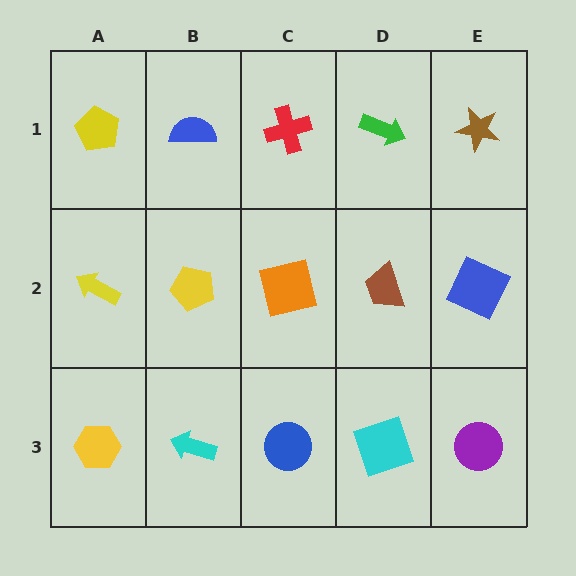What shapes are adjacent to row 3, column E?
A blue square (row 2, column E), a cyan square (row 3, column D).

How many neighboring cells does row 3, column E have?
2.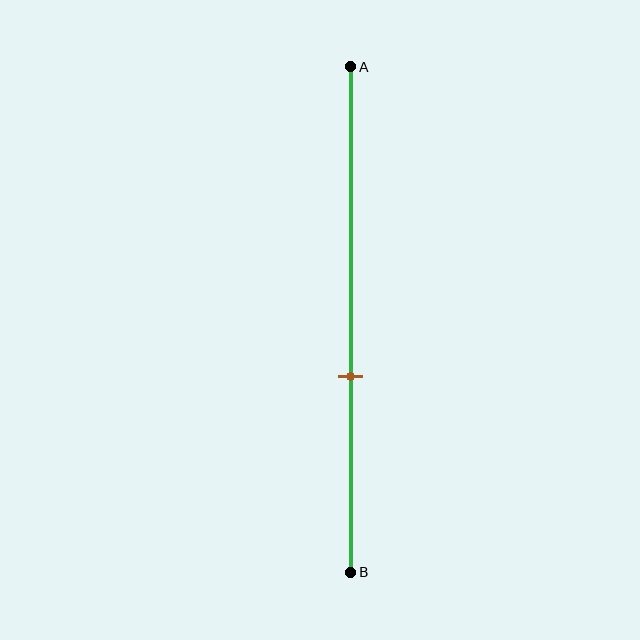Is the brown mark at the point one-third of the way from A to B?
No, the mark is at about 60% from A, not at the 33% one-third point.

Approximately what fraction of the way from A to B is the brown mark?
The brown mark is approximately 60% of the way from A to B.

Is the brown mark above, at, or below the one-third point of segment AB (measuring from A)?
The brown mark is below the one-third point of segment AB.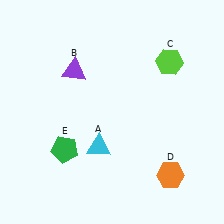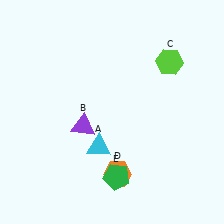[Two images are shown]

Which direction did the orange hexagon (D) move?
The orange hexagon (D) moved left.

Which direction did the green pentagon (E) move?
The green pentagon (E) moved right.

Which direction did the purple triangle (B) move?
The purple triangle (B) moved down.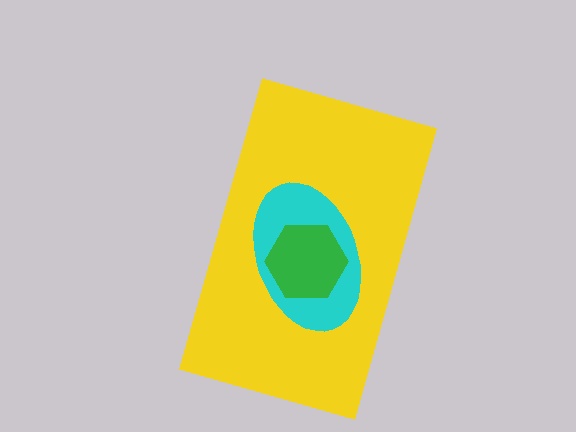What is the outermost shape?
The yellow rectangle.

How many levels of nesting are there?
3.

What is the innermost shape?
The green hexagon.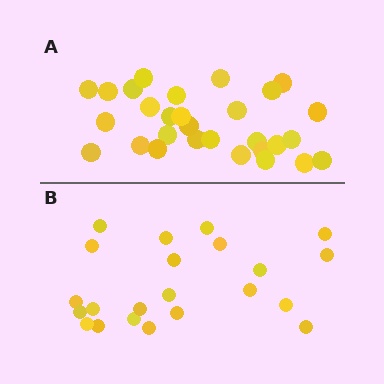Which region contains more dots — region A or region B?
Region A (the top region) has more dots.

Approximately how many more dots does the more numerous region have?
Region A has roughly 8 or so more dots than region B.